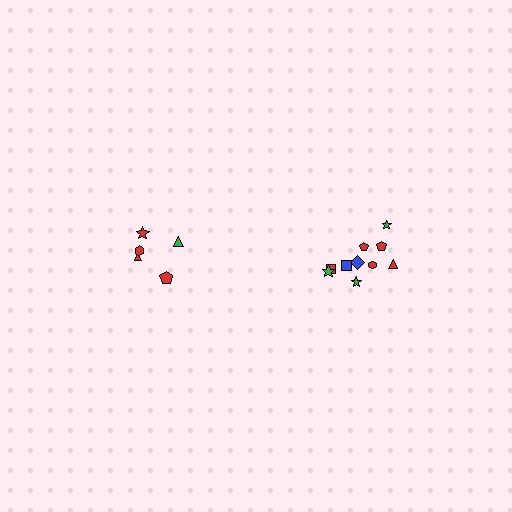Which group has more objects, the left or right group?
The right group.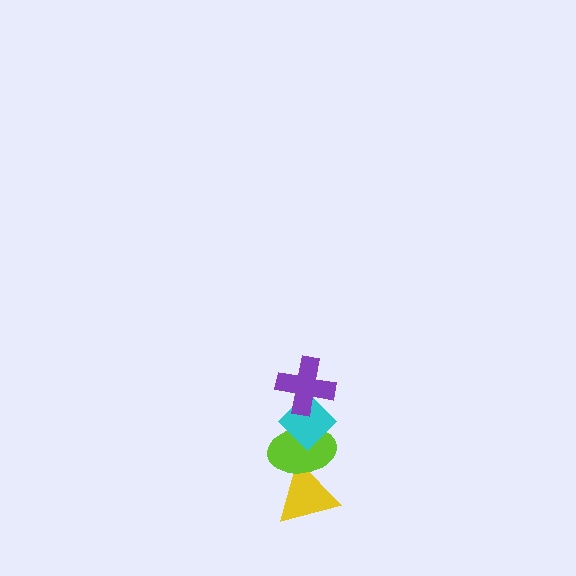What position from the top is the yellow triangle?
The yellow triangle is 4th from the top.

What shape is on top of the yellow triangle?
The lime ellipse is on top of the yellow triangle.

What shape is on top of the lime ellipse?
The cyan diamond is on top of the lime ellipse.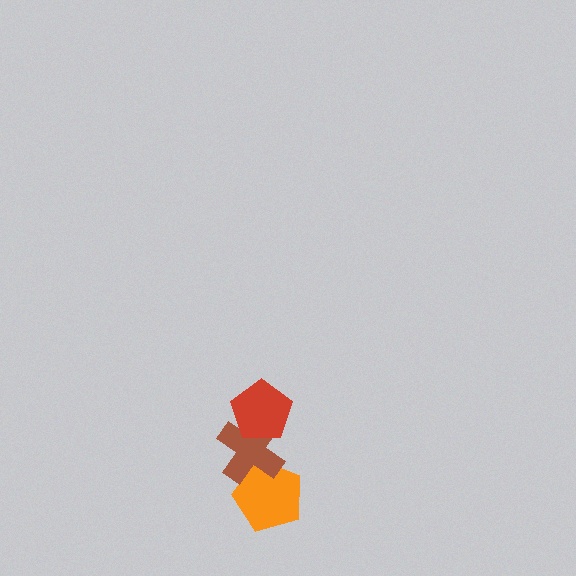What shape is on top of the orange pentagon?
The brown cross is on top of the orange pentagon.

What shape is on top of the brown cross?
The red pentagon is on top of the brown cross.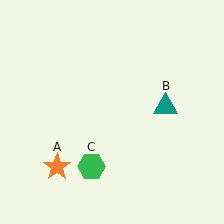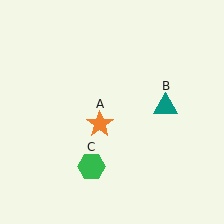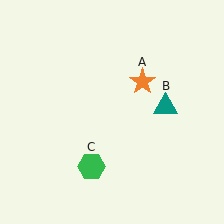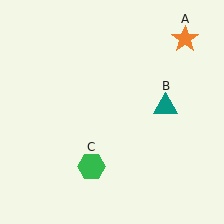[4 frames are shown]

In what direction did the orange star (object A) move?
The orange star (object A) moved up and to the right.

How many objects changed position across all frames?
1 object changed position: orange star (object A).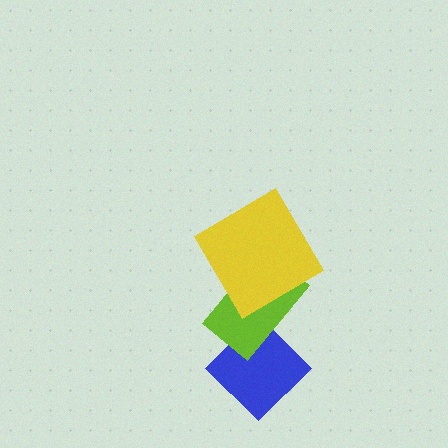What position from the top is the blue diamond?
The blue diamond is 3rd from the top.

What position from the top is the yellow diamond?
The yellow diamond is 1st from the top.